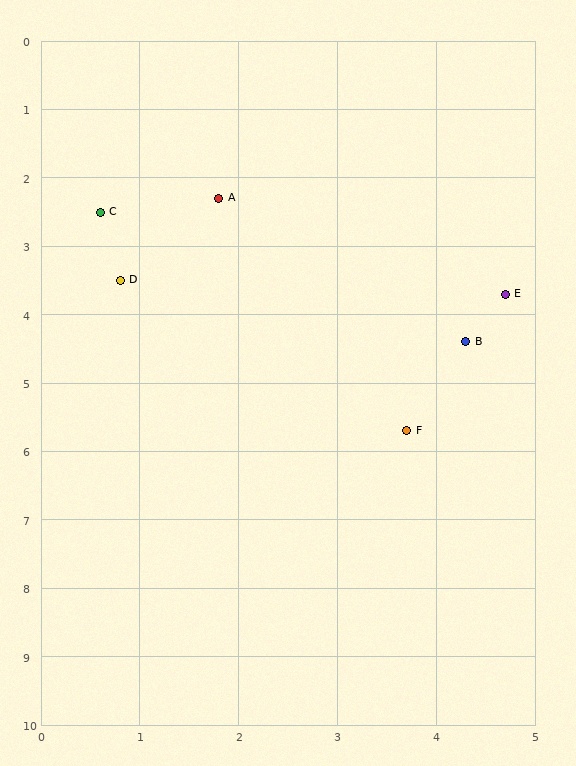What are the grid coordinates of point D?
Point D is at approximately (0.8, 3.5).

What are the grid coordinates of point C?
Point C is at approximately (0.6, 2.5).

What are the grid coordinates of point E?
Point E is at approximately (4.7, 3.7).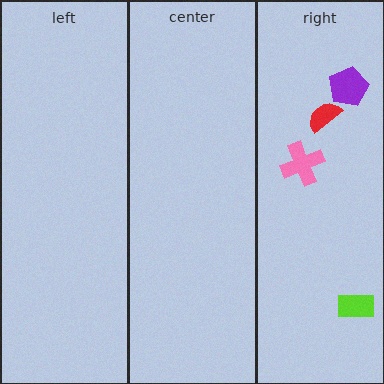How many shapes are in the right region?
4.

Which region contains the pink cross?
The right region.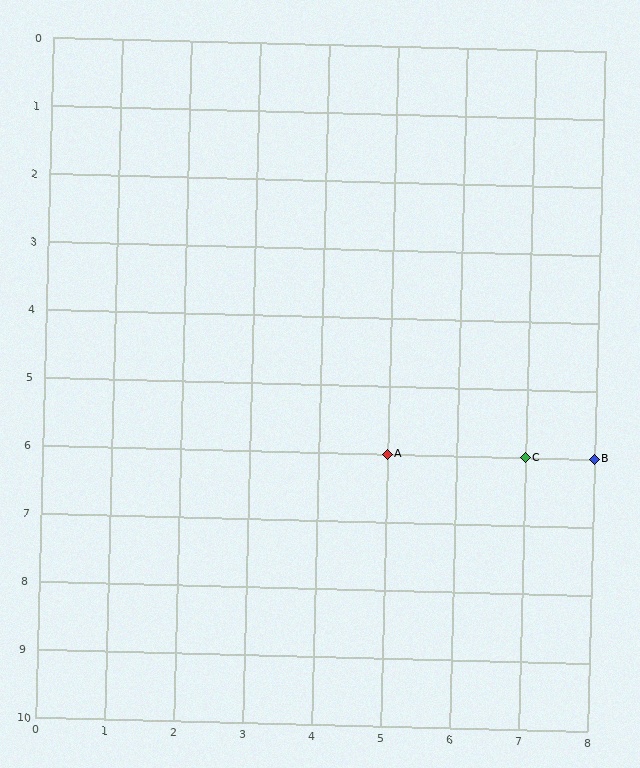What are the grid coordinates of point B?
Point B is at grid coordinates (8, 6).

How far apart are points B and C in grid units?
Points B and C are 1 column apart.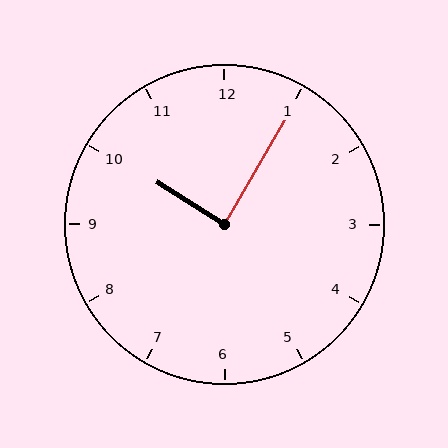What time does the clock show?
10:05.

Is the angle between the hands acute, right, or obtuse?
It is right.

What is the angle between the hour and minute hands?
Approximately 88 degrees.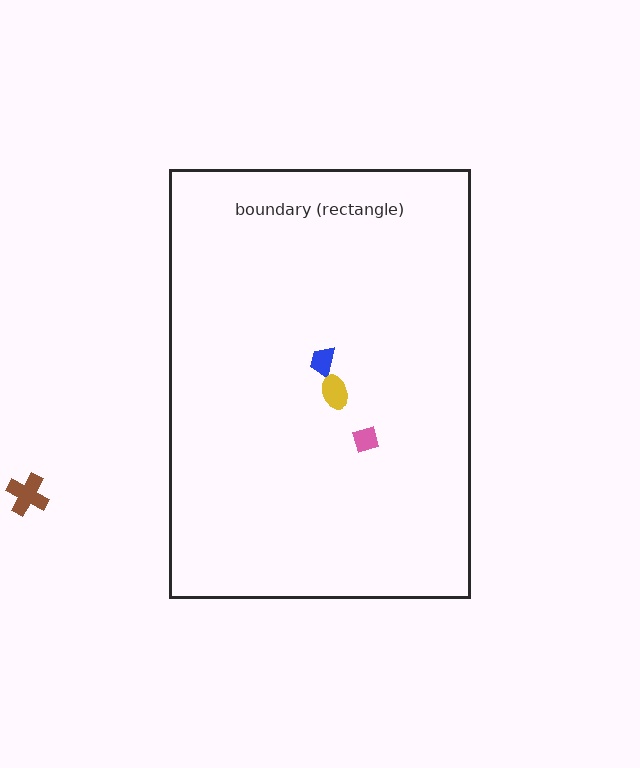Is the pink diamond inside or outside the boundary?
Inside.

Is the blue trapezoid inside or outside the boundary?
Inside.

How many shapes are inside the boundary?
3 inside, 1 outside.